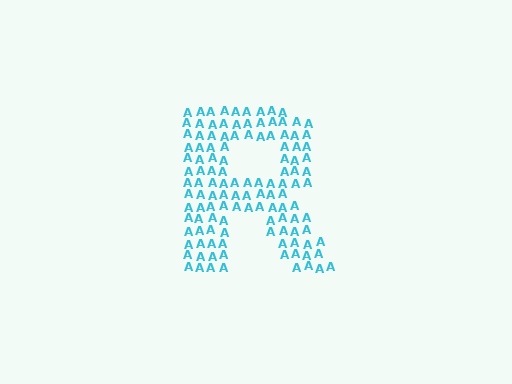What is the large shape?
The large shape is the letter R.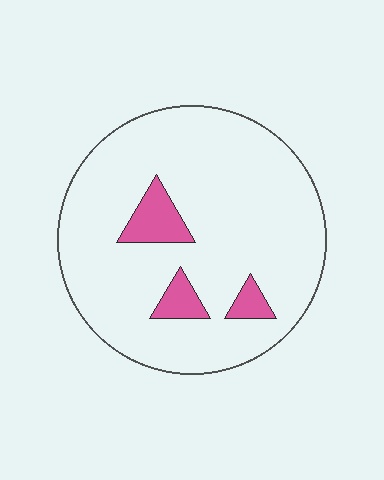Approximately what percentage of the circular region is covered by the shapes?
Approximately 10%.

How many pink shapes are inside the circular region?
3.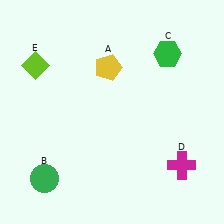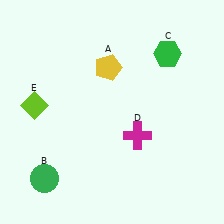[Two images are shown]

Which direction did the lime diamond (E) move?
The lime diamond (E) moved down.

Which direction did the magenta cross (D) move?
The magenta cross (D) moved left.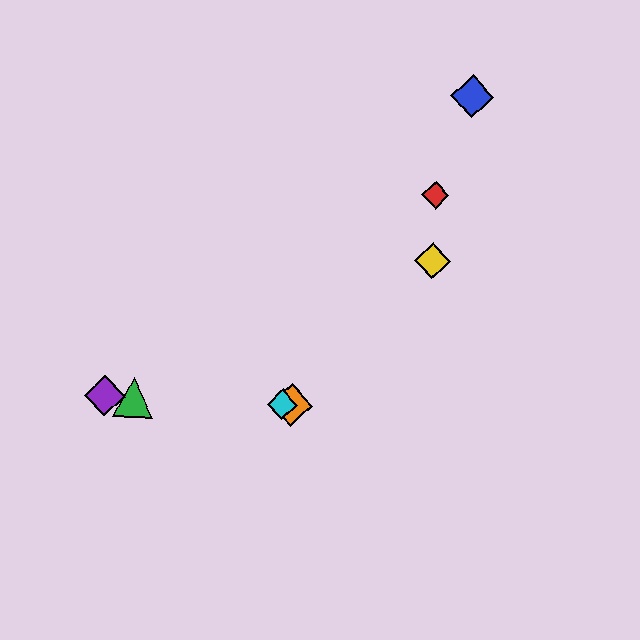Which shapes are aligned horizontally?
The green triangle, the purple diamond, the orange diamond, the cyan diamond are aligned horizontally.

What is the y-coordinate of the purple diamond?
The purple diamond is at y≈396.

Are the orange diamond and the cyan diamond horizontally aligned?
Yes, both are at y≈405.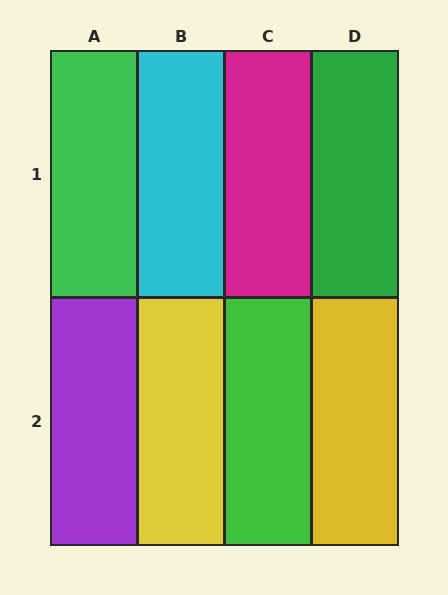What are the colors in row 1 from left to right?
Green, cyan, magenta, green.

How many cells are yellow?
2 cells are yellow.